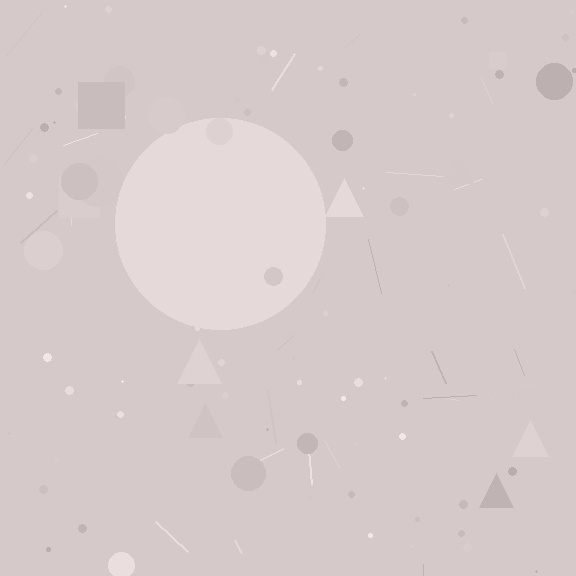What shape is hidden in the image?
A circle is hidden in the image.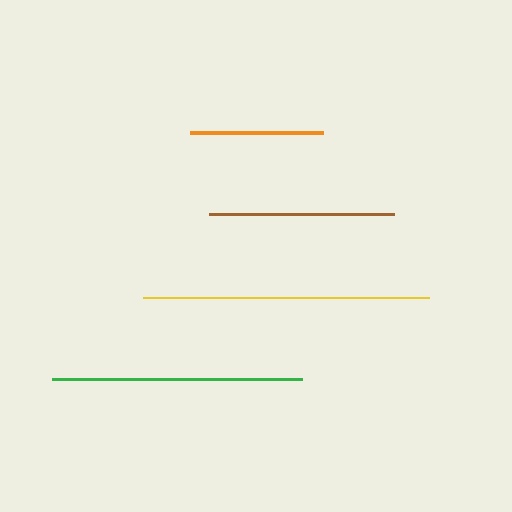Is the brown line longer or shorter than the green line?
The green line is longer than the brown line.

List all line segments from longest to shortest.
From longest to shortest: yellow, green, brown, orange.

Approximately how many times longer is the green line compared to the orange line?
The green line is approximately 1.9 times the length of the orange line.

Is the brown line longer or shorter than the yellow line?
The yellow line is longer than the brown line.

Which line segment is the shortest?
The orange line is the shortest at approximately 133 pixels.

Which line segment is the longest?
The yellow line is the longest at approximately 287 pixels.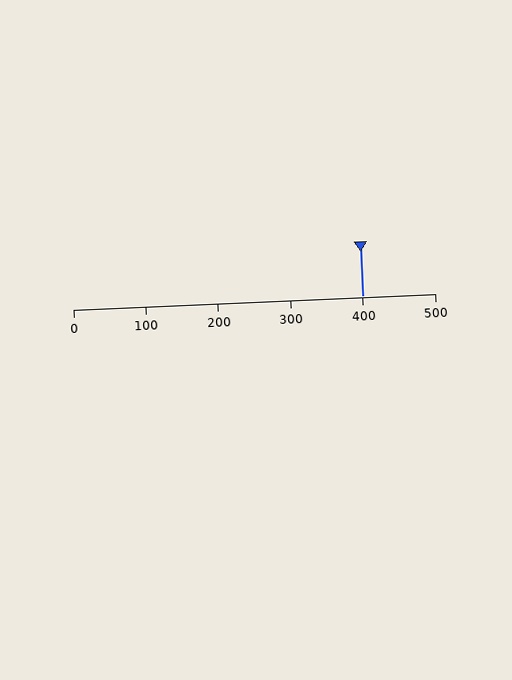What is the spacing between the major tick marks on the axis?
The major ticks are spaced 100 apart.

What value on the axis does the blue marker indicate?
The marker indicates approximately 400.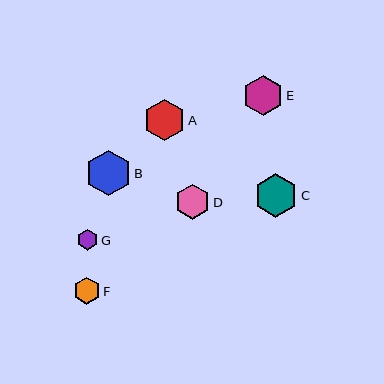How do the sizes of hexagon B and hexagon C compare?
Hexagon B and hexagon C are approximately the same size.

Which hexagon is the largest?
Hexagon B is the largest with a size of approximately 45 pixels.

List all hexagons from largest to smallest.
From largest to smallest: B, C, A, E, D, F, G.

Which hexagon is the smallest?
Hexagon G is the smallest with a size of approximately 21 pixels.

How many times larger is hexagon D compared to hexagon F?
Hexagon D is approximately 1.3 times the size of hexagon F.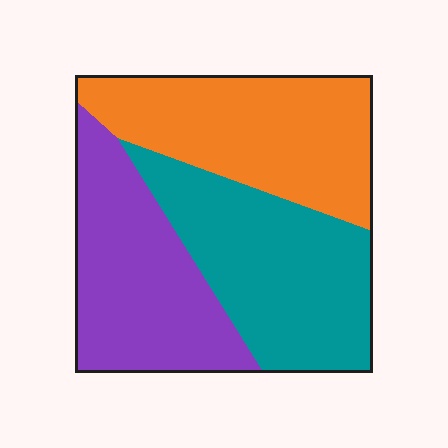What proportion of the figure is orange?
Orange covers 34% of the figure.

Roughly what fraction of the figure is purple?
Purple covers about 30% of the figure.